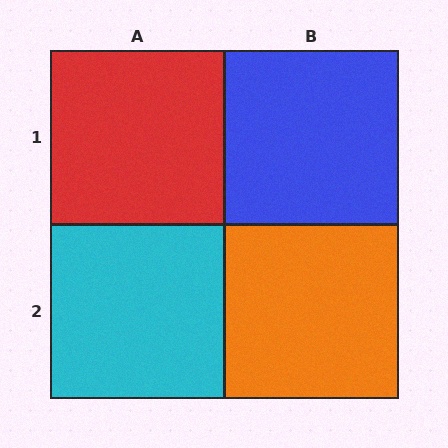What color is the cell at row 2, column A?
Cyan.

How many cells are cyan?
1 cell is cyan.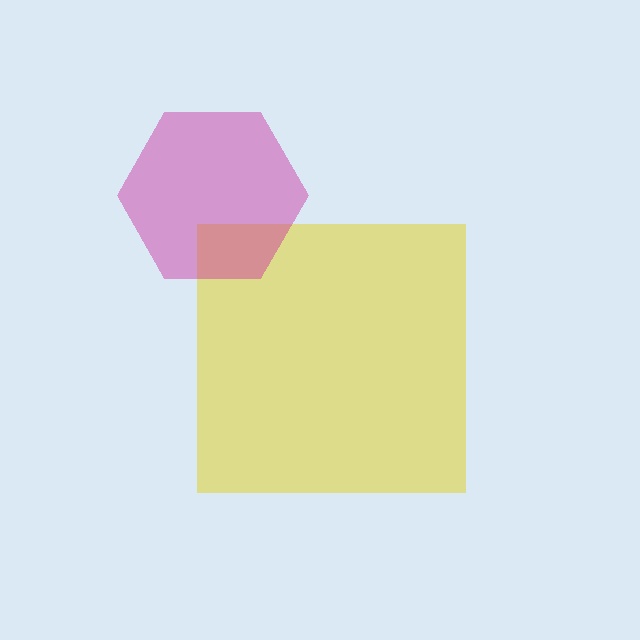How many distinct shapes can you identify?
There are 2 distinct shapes: a yellow square, a magenta hexagon.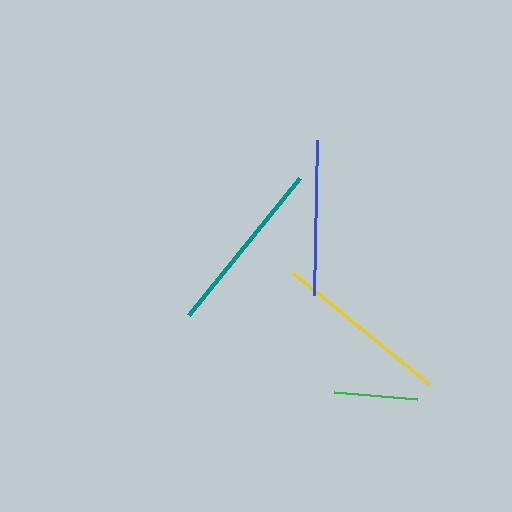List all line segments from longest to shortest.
From longest to shortest: teal, yellow, blue, green.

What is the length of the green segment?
The green segment is approximately 83 pixels long.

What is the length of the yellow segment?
The yellow segment is approximately 176 pixels long.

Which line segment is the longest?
The teal line is the longest at approximately 176 pixels.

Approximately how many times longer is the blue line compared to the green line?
The blue line is approximately 1.9 times the length of the green line.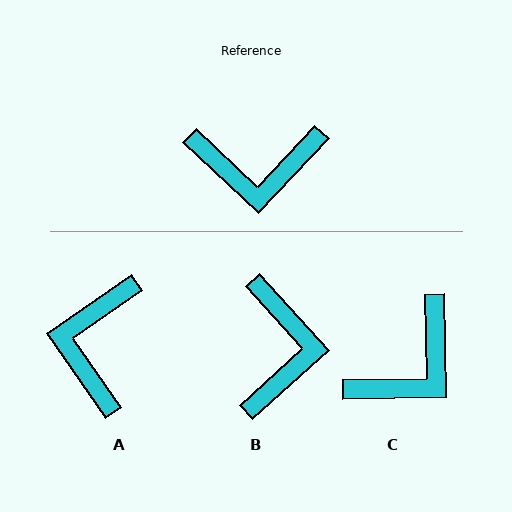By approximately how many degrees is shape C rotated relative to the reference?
Approximately 45 degrees counter-clockwise.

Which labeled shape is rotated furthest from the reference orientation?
A, about 102 degrees away.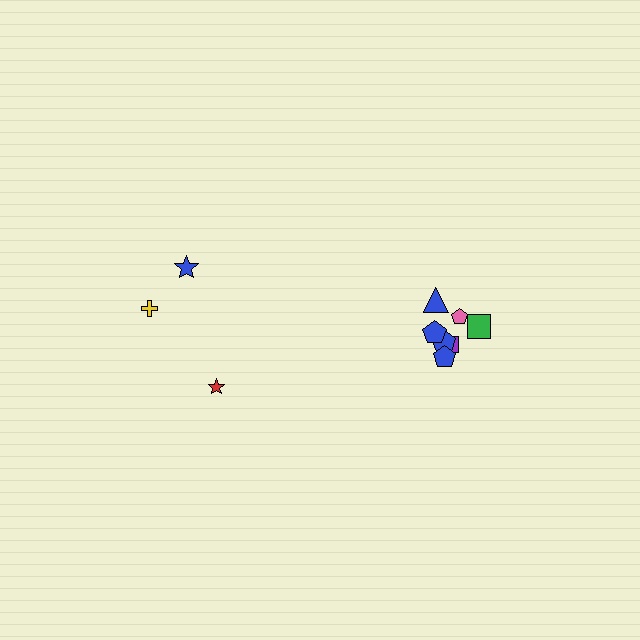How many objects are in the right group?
There are 7 objects.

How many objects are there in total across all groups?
There are 10 objects.